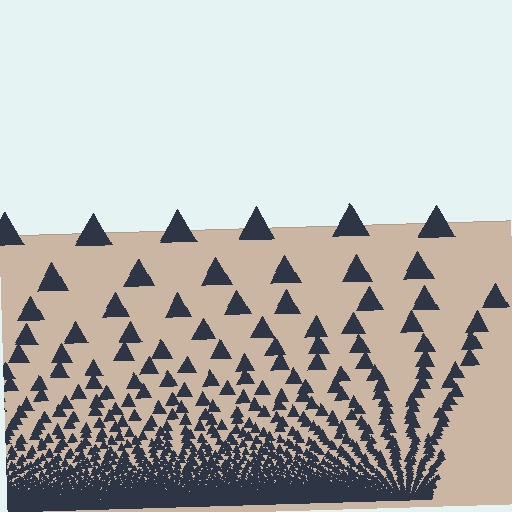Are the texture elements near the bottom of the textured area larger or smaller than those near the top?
Smaller. The gradient is inverted — elements near the bottom are smaller and denser.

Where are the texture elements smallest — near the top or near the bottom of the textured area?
Near the bottom.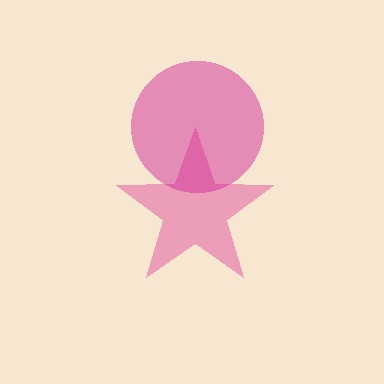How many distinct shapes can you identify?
There are 2 distinct shapes: a pink star, a magenta circle.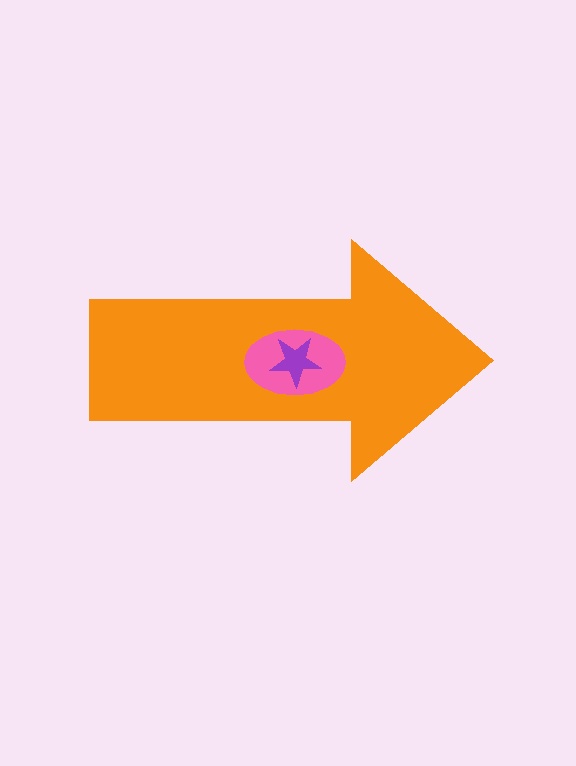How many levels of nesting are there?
3.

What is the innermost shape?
The purple star.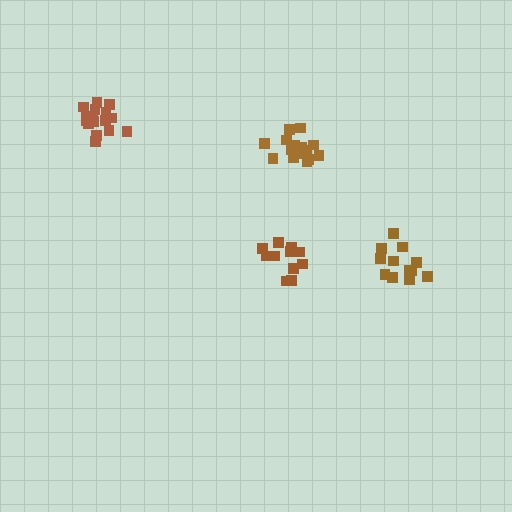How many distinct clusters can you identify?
There are 4 distinct clusters.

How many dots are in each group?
Group 1: 16 dots, Group 2: 11 dots, Group 3: 17 dots, Group 4: 13 dots (57 total).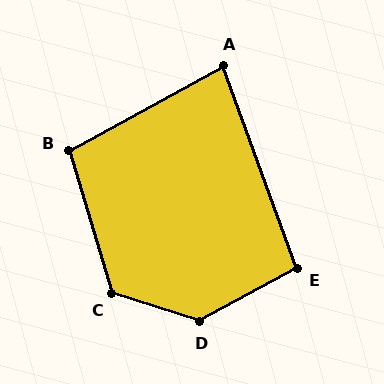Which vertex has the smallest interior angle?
A, at approximately 81 degrees.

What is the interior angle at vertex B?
Approximately 102 degrees (obtuse).